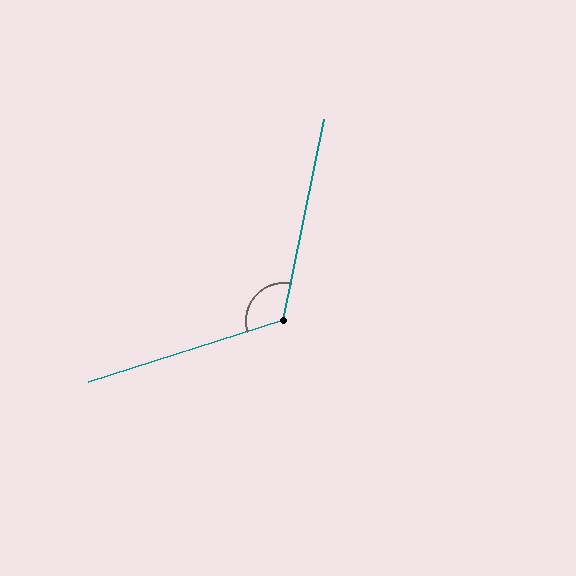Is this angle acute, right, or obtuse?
It is obtuse.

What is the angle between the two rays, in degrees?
Approximately 119 degrees.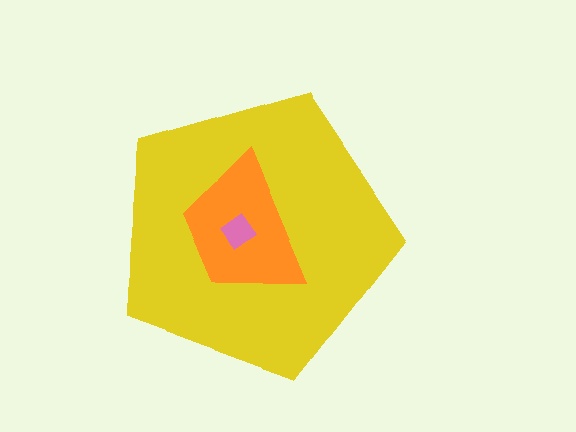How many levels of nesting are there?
3.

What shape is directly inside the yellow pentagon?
The orange trapezoid.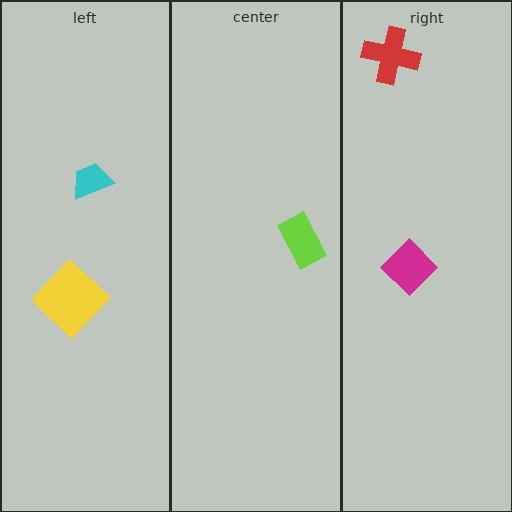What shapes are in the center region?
The lime rectangle.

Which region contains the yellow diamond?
The left region.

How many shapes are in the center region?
1.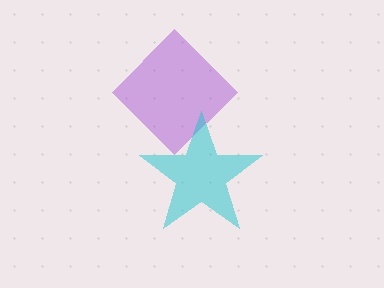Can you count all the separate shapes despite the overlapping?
Yes, there are 2 separate shapes.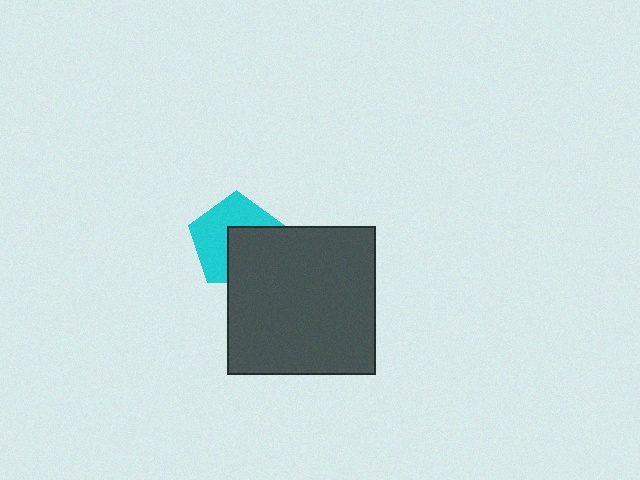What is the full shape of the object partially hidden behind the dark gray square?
The partially hidden object is a cyan pentagon.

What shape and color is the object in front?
The object in front is a dark gray square.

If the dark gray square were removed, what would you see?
You would see the complete cyan pentagon.